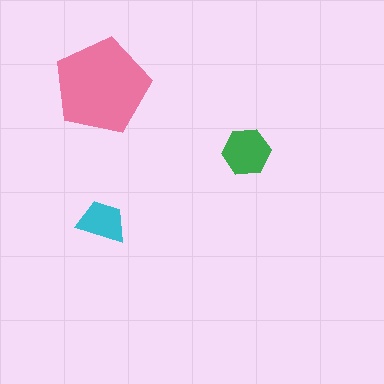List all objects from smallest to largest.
The cyan trapezoid, the green hexagon, the pink pentagon.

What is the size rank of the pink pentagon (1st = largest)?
1st.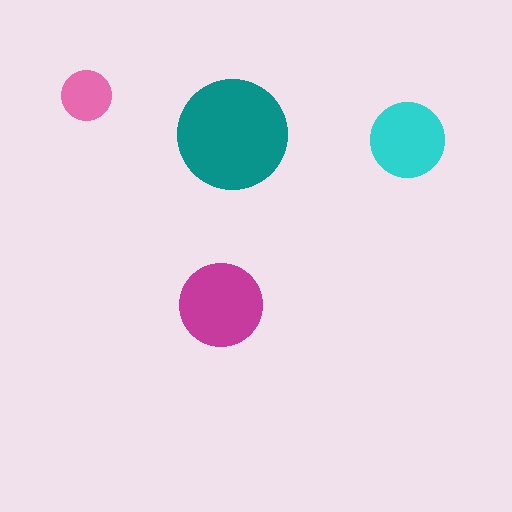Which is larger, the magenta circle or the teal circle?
The teal one.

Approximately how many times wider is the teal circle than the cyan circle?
About 1.5 times wider.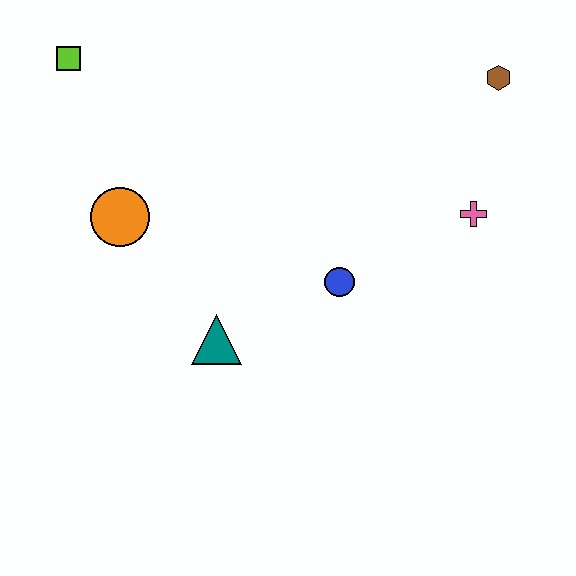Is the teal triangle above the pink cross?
No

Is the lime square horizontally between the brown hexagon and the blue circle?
No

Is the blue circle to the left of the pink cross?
Yes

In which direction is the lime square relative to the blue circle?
The lime square is to the left of the blue circle.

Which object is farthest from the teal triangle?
The brown hexagon is farthest from the teal triangle.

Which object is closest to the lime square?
The orange circle is closest to the lime square.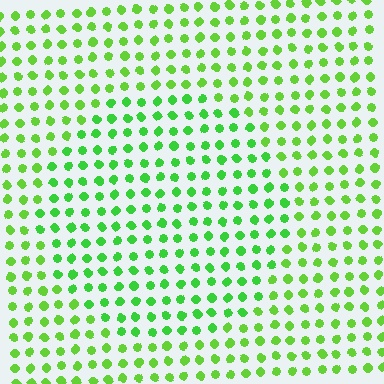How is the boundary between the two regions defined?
The boundary is defined purely by a slight shift in hue (about 19 degrees). Spacing, size, and orientation are identical on both sides.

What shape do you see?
I see a circle.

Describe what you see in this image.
The image is filled with small lime elements in a uniform arrangement. A circle-shaped region is visible where the elements are tinted to a slightly different hue, forming a subtle color boundary.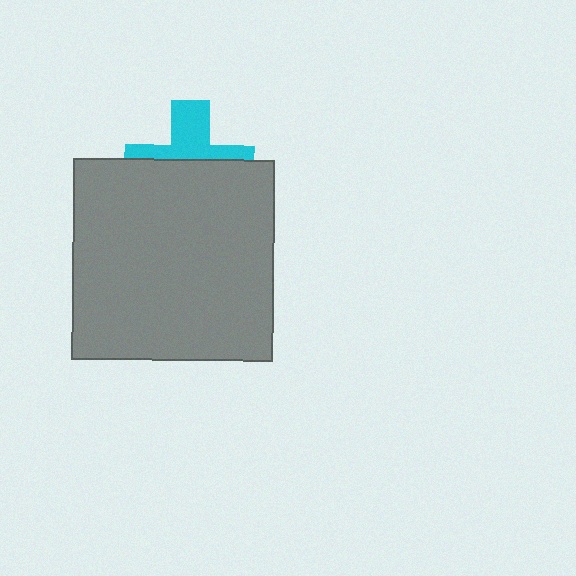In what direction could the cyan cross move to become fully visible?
The cyan cross could move up. That would shift it out from behind the gray square entirely.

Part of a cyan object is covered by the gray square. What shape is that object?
It is a cross.